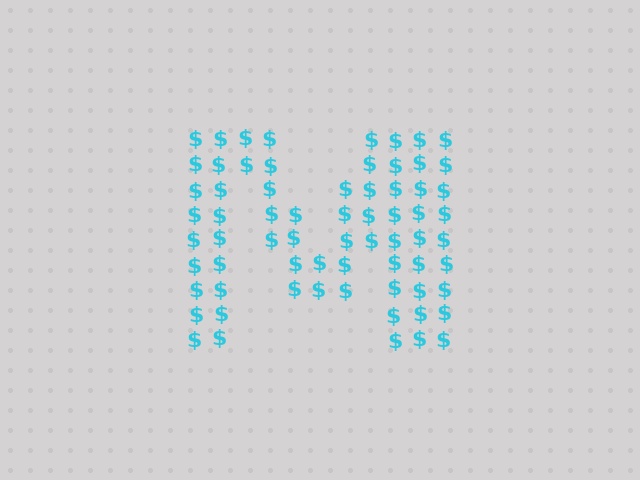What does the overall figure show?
The overall figure shows the letter M.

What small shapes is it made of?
It is made of small dollar signs.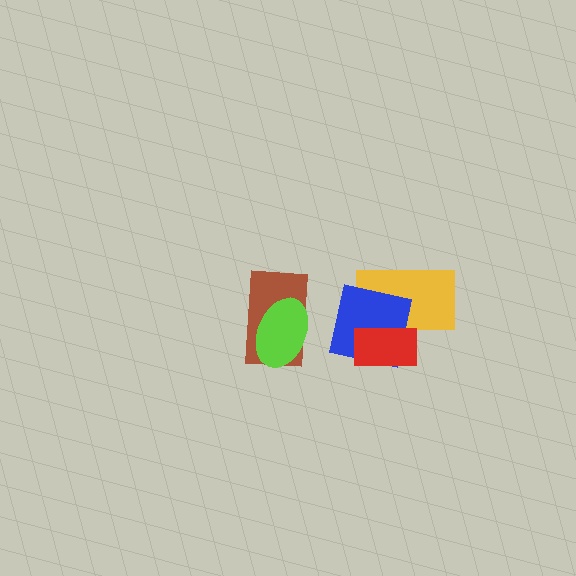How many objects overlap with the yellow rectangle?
2 objects overlap with the yellow rectangle.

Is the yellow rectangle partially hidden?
Yes, it is partially covered by another shape.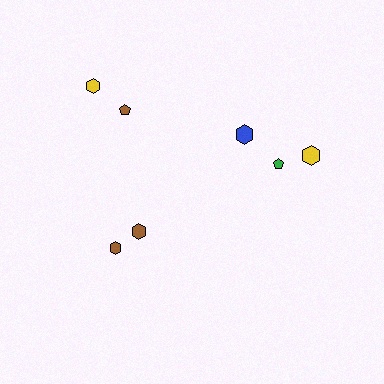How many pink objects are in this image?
There are no pink objects.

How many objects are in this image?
There are 7 objects.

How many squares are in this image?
There are no squares.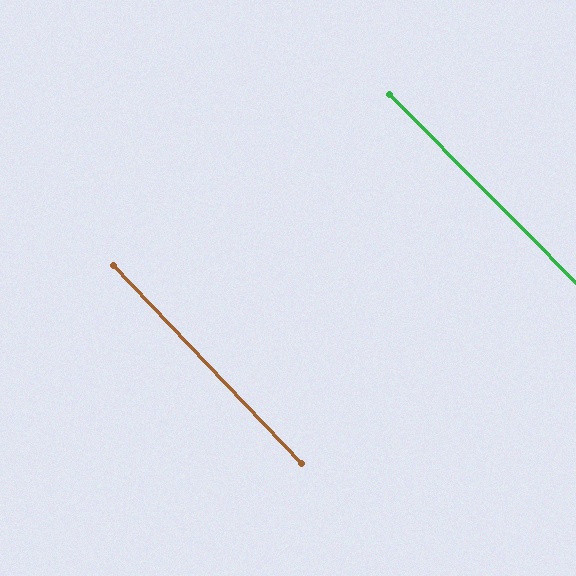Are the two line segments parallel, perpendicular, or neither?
Parallel — their directions differ by only 1.2°.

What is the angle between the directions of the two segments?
Approximately 1 degree.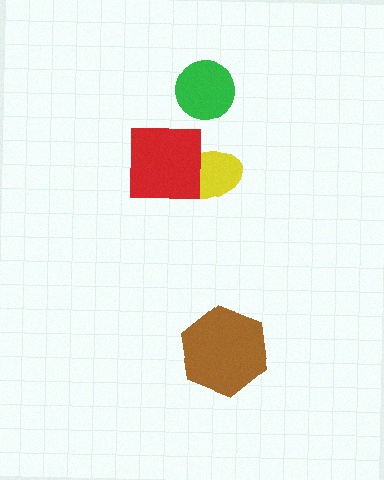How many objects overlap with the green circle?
0 objects overlap with the green circle.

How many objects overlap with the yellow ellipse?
1 object overlaps with the yellow ellipse.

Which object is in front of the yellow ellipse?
The red square is in front of the yellow ellipse.